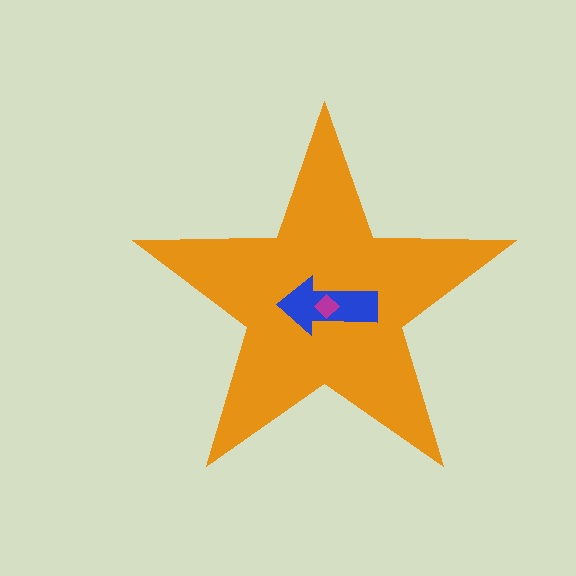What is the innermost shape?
The magenta diamond.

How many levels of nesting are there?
3.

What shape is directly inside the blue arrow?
The magenta diamond.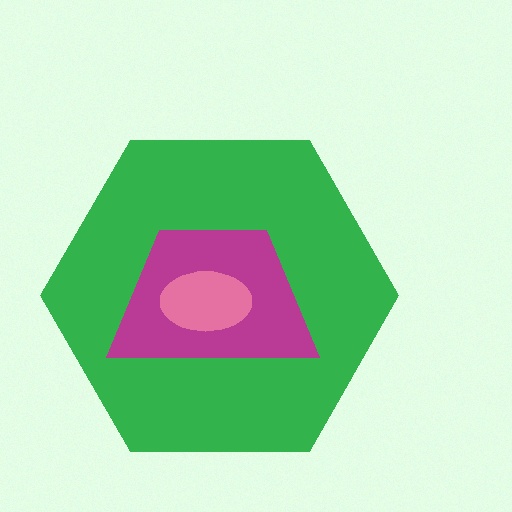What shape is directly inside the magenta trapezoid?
The pink ellipse.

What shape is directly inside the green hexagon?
The magenta trapezoid.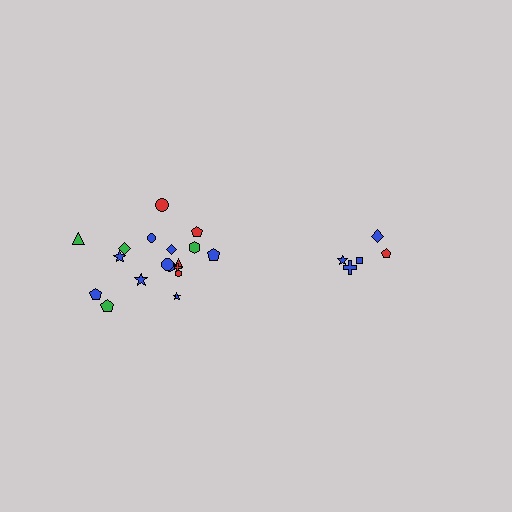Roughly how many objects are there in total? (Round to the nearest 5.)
Roughly 25 objects in total.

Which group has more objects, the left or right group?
The left group.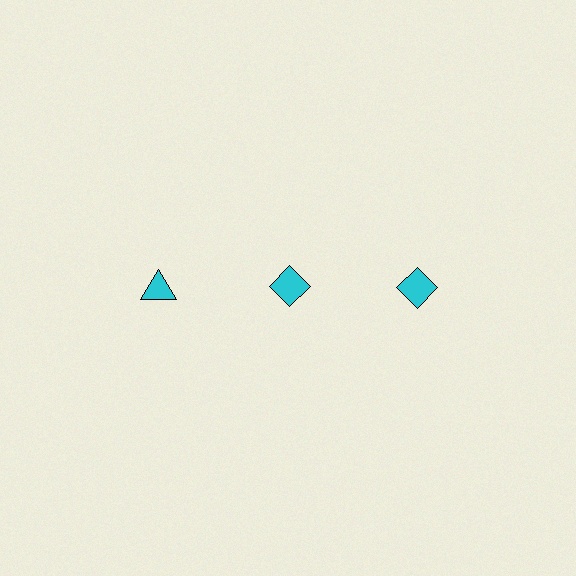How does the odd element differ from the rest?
It has a different shape: triangle instead of diamond.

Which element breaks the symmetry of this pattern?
The cyan triangle in the top row, leftmost column breaks the symmetry. All other shapes are cyan diamonds.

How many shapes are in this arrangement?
There are 3 shapes arranged in a grid pattern.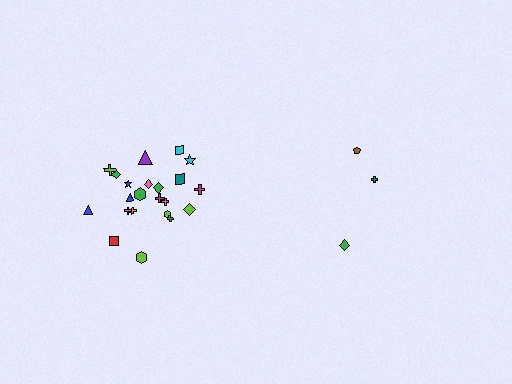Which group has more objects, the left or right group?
The left group.